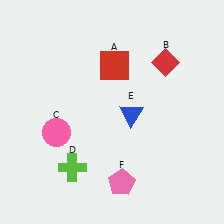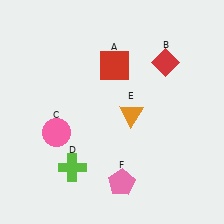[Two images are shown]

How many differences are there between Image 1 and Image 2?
There is 1 difference between the two images.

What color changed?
The triangle (E) changed from blue in Image 1 to orange in Image 2.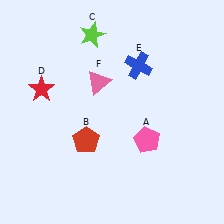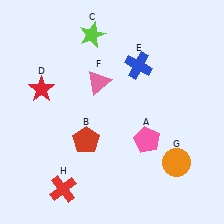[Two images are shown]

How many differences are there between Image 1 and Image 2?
There are 2 differences between the two images.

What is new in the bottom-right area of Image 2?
An orange circle (G) was added in the bottom-right area of Image 2.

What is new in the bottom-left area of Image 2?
A red cross (H) was added in the bottom-left area of Image 2.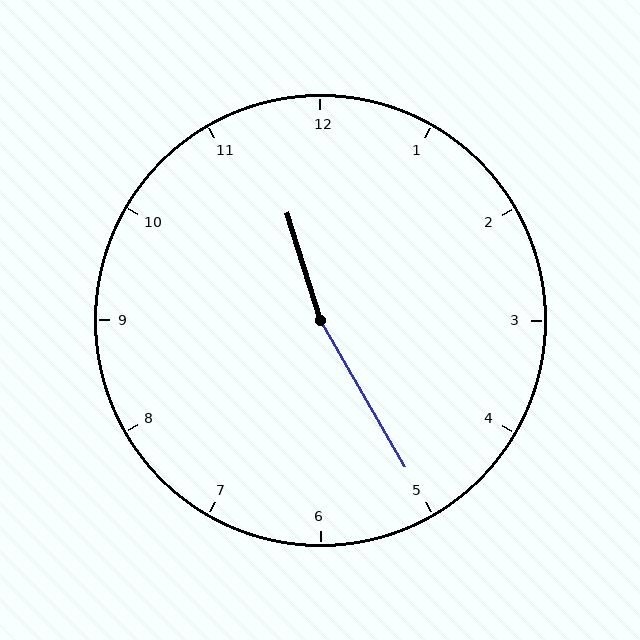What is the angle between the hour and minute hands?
Approximately 168 degrees.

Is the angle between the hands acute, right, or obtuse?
It is obtuse.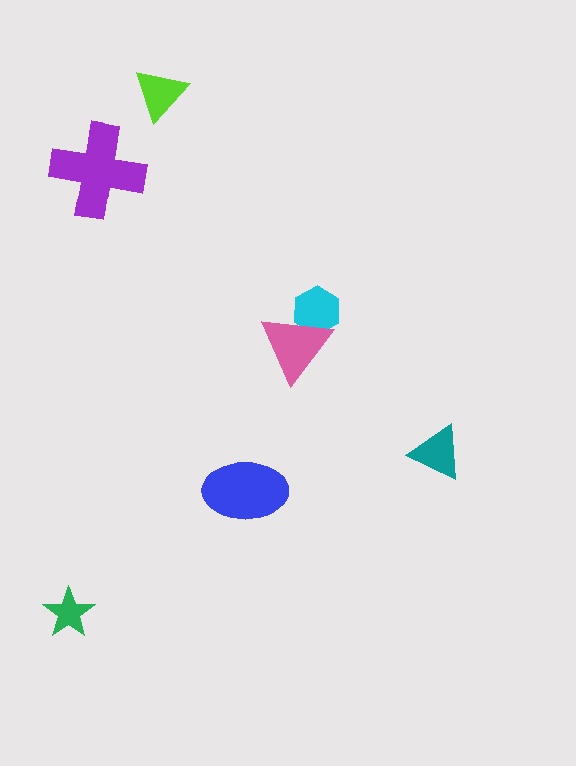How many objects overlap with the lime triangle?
0 objects overlap with the lime triangle.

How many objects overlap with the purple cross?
0 objects overlap with the purple cross.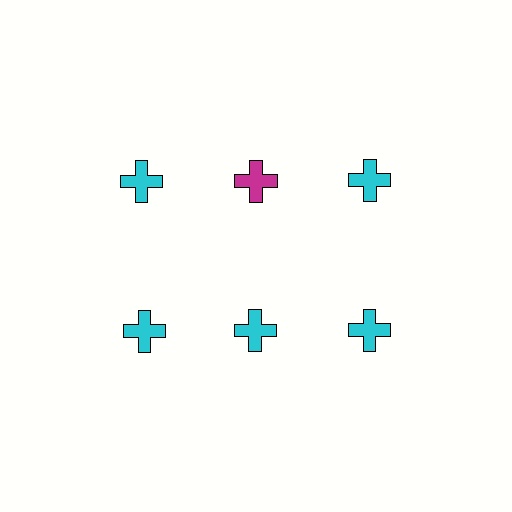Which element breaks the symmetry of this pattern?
The magenta cross in the top row, second from left column breaks the symmetry. All other shapes are cyan crosses.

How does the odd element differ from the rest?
It has a different color: magenta instead of cyan.